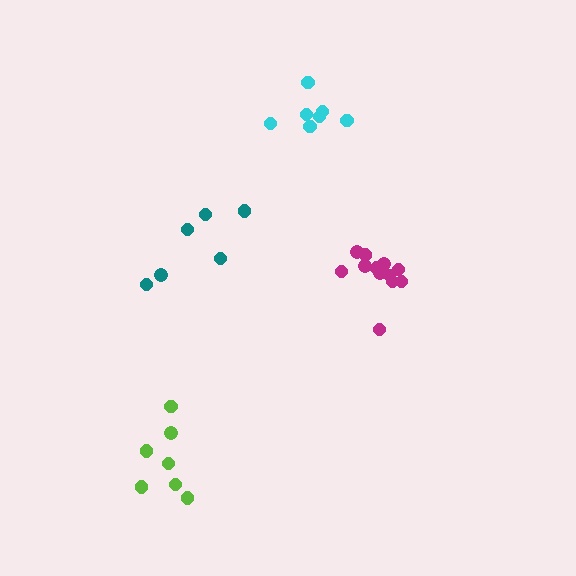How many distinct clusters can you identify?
There are 4 distinct clusters.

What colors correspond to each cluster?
The clusters are colored: teal, magenta, lime, cyan.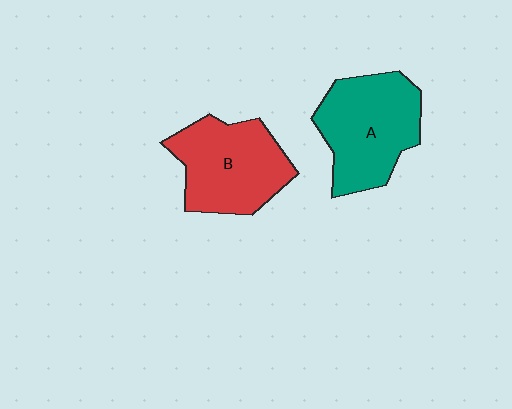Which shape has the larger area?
Shape A (teal).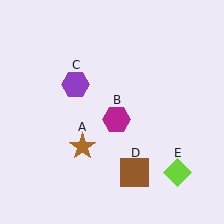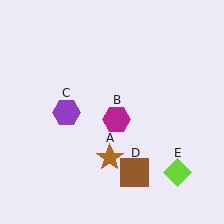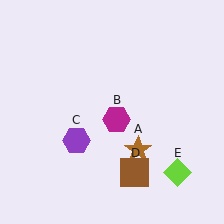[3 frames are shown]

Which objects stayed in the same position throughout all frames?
Magenta hexagon (object B) and brown square (object D) and lime diamond (object E) remained stationary.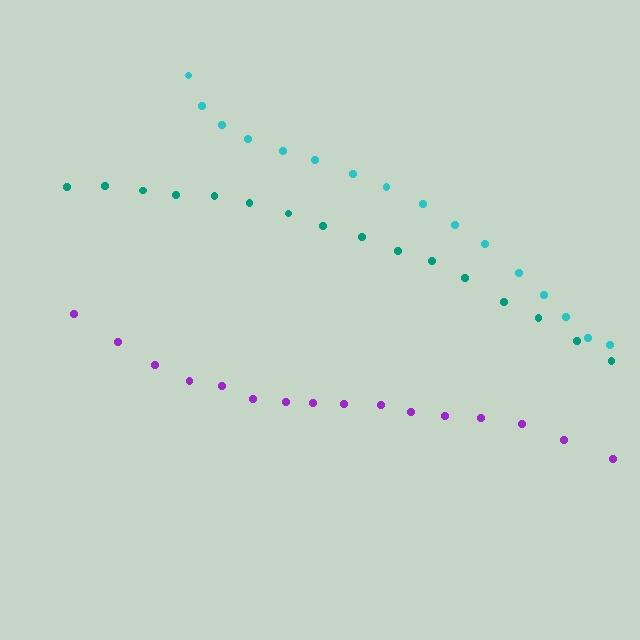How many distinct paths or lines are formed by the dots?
There are 3 distinct paths.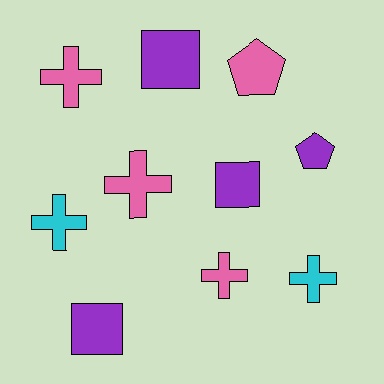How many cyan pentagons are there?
There are no cyan pentagons.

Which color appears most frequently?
Purple, with 4 objects.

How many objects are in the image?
There are 10 objects.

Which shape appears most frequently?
Cross, with 5 objects.